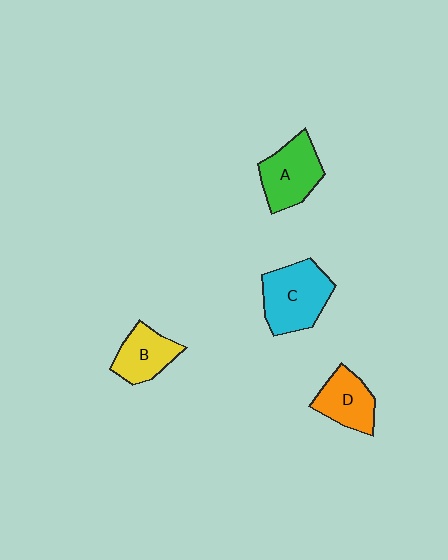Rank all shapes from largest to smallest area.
From largest to smallest: C (cyan), A (green), D (orange), B (yellow).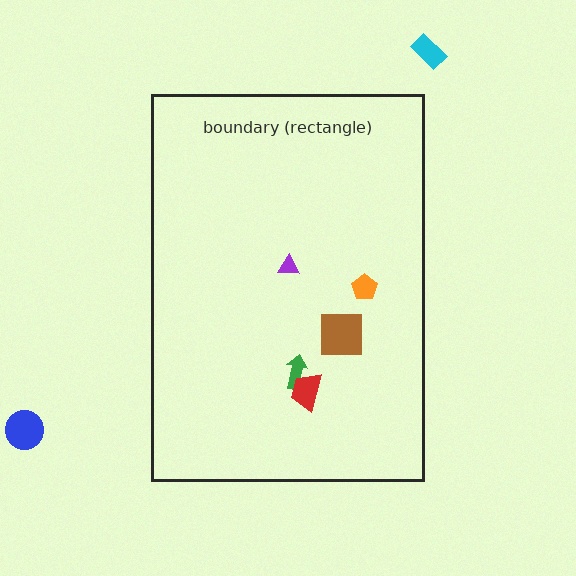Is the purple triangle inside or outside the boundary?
Inside.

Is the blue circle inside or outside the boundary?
Outside.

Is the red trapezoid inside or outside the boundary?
Inside.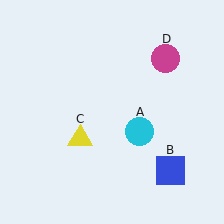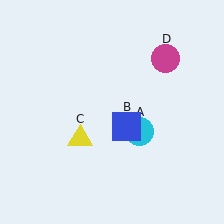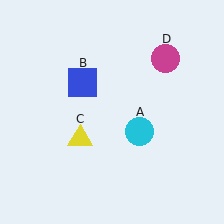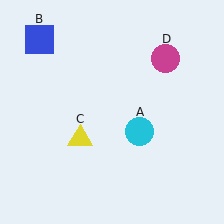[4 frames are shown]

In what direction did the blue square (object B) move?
The blue square (object B) moved up and to the left.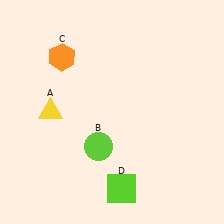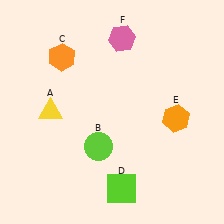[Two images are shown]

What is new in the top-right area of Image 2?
A pink hexagon (F) was added in the top-right area of Image 2.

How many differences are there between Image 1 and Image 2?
There are 2 differences between the two images.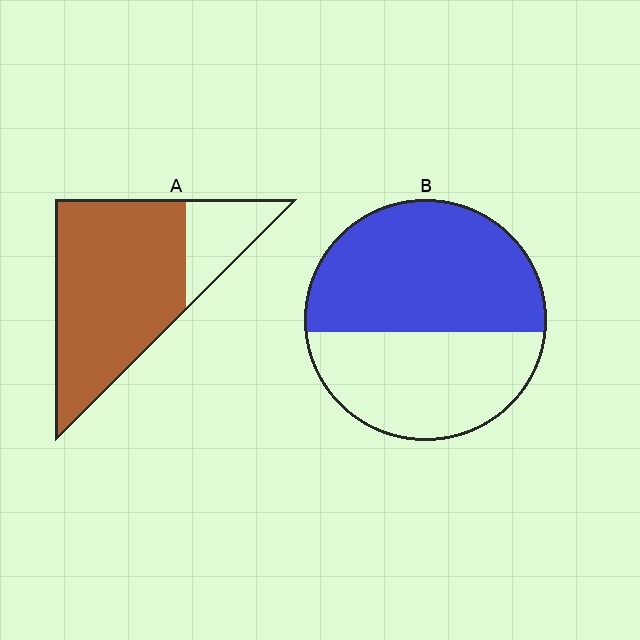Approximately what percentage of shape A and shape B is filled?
A is approximately 80% and B is approximately 55%.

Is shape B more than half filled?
Yes.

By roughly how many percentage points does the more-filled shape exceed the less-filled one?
By roughly 25 percentage points (A over B).